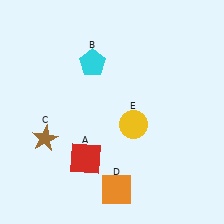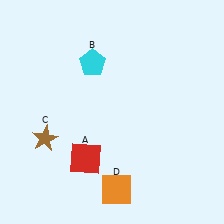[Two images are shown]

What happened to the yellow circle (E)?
The yellow circle (E) was removed in Image 2. It was in the bottom-right area of Image 1.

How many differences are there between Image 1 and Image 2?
There is 1 difference between the two images.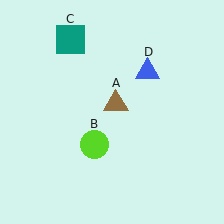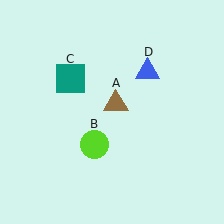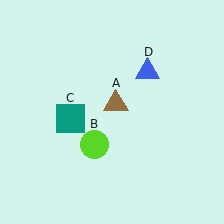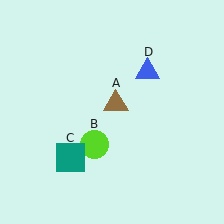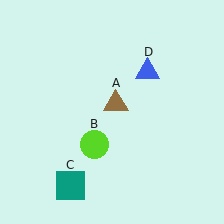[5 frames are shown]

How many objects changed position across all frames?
1 object changed position: teal square (object C).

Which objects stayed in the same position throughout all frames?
Brown triangle (object A) and lime circle (object B) and blue triangle (object D) remained stationary.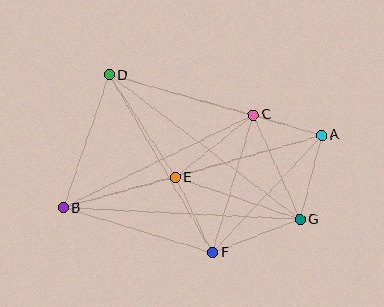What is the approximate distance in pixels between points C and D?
The distance between C and D is approximately 150 pixels.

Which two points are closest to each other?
Points A and C are closest to each other.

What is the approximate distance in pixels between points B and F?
The distance between B and F is approximately 156 pixels.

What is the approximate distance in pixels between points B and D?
The distance between B and D is approximately 140 pixels.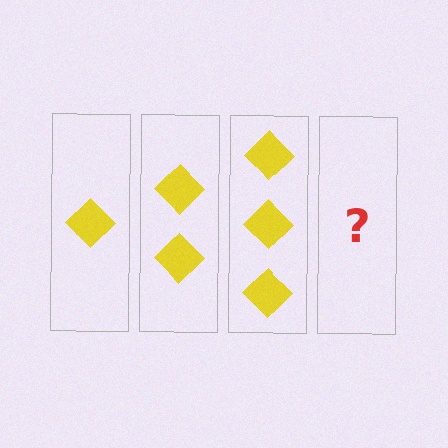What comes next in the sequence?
The next element should be 4 diamonds.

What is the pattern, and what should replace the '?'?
The pattern is that each step adds one more diamond. The '?' should be 4 diamonds.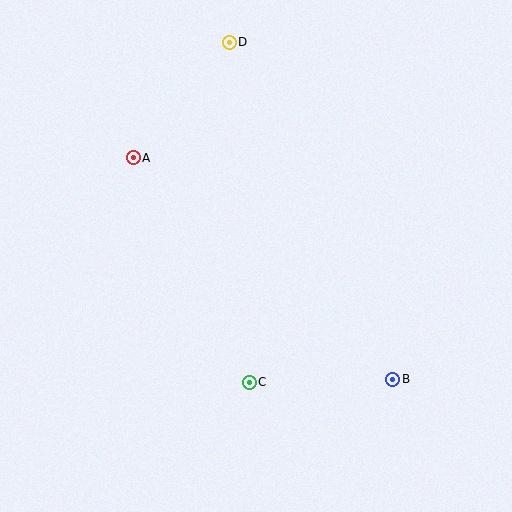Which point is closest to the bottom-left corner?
Point C is closest to the bottom-left corner.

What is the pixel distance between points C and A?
The distance between C and A is 253 pixels.